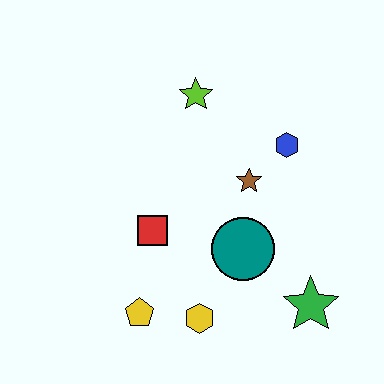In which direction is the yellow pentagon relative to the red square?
The yellow pentagon is below the red square.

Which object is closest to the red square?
The yellow pentagon is closest to the red square.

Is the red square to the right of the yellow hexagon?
No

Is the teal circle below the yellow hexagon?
No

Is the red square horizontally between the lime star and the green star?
No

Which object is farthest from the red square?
The green star is farthest from the red square.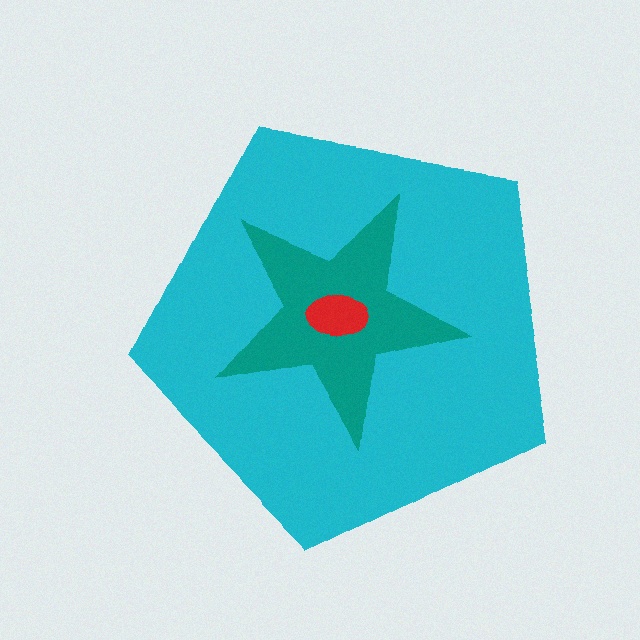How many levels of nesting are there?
3.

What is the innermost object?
The red ellipse.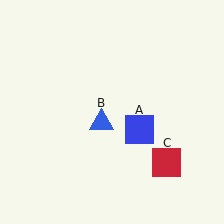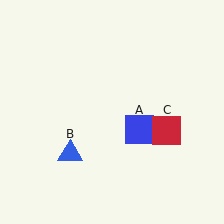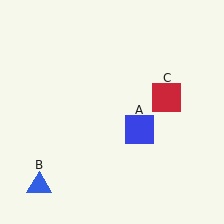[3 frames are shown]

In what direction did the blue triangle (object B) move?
The blue triangle (object B) moved down and to the left.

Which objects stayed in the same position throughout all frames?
Blue square (object A) remained stationary.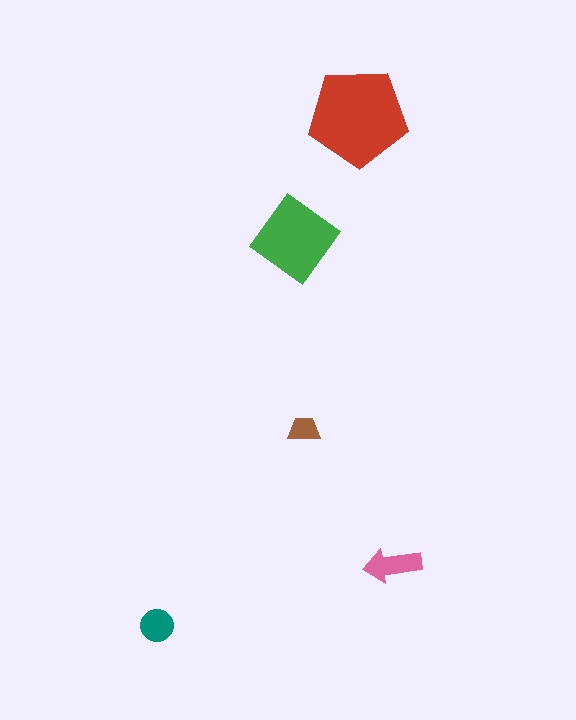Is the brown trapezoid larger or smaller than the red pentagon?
Smaller.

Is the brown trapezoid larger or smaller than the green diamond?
Smaller.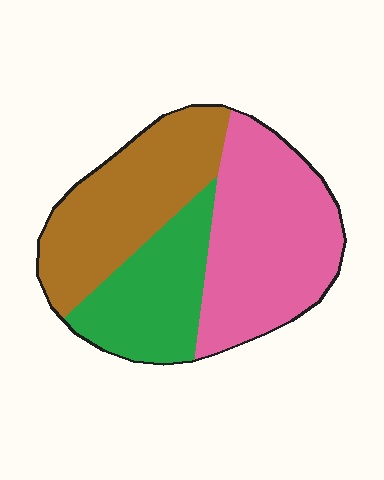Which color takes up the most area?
Pink, at roughly 40%.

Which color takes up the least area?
Green, at roughly 25%.